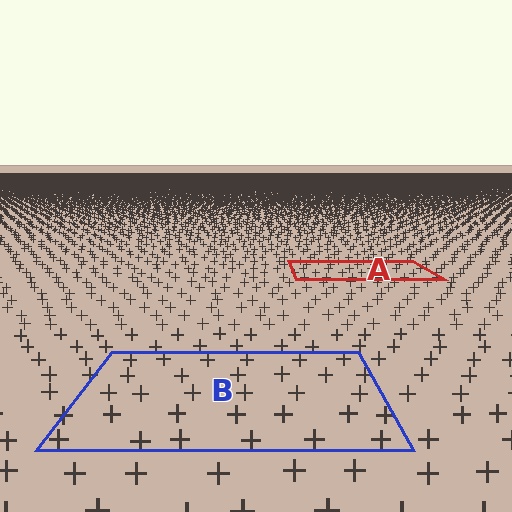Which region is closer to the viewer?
Region B is closer. The texture elements there are larger and more spread out.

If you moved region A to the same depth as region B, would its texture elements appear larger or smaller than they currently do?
They would appear larger. At a closer depth, the same texture elements are projected at a bigger on-screen size.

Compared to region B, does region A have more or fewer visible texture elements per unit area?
Region A has more texture elements per unit area — they are packed more densely because it is farther away.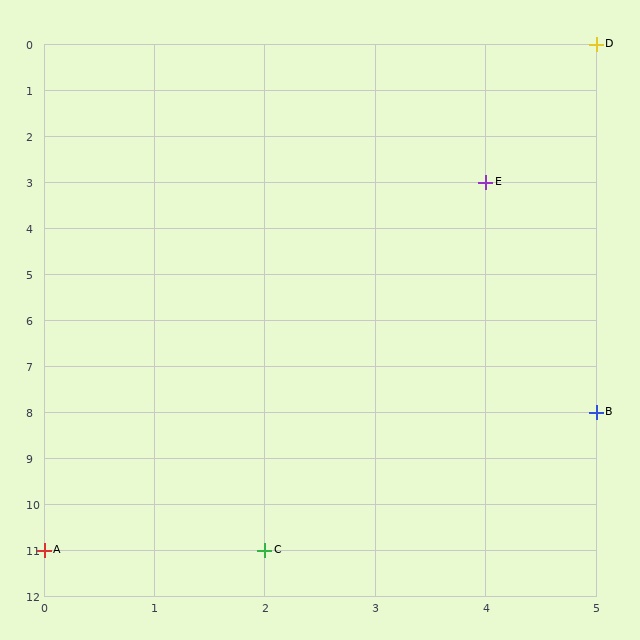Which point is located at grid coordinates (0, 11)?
Point A is at (0, 11).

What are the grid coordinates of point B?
Point B is at grid coordinates (5, 8).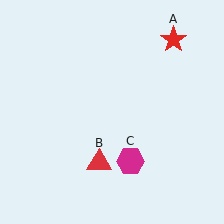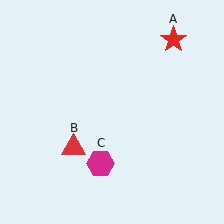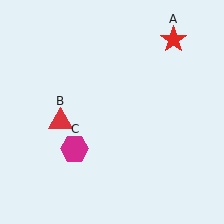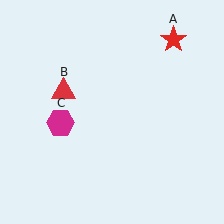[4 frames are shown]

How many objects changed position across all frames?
2 objects changed position: red triangle (object B), magenta hexagon (object C).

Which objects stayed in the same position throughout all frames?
Red star (object A) remained stationary.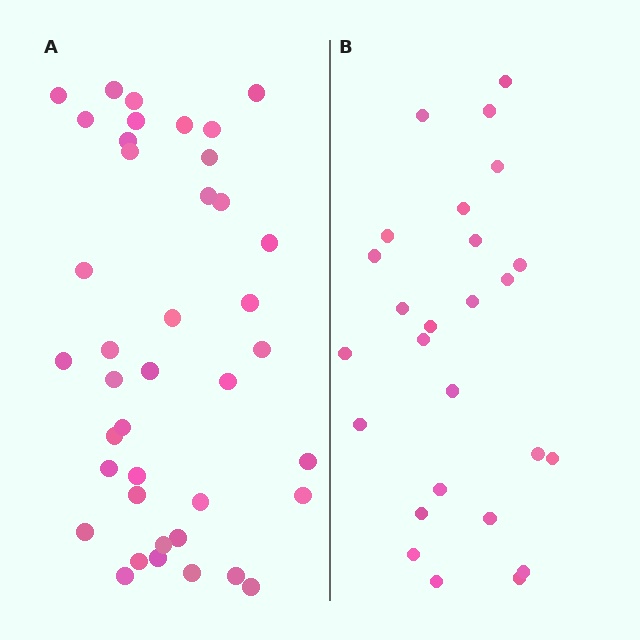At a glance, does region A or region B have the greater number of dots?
Region A (the left region) has more dots.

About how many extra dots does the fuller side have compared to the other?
Region A has approximately 15 more dots than region B.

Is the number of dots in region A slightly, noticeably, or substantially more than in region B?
Region A has substantially more. The ratio is roughly 1.5 to 1.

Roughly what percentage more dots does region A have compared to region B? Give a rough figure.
About 55% more.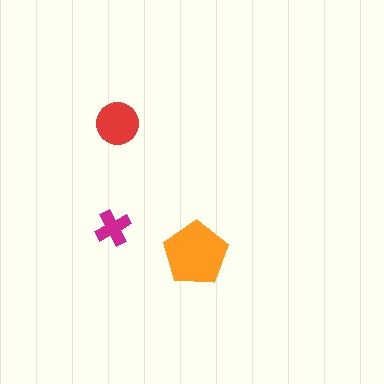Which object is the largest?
The orange pentagon.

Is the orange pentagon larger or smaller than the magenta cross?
Larger.